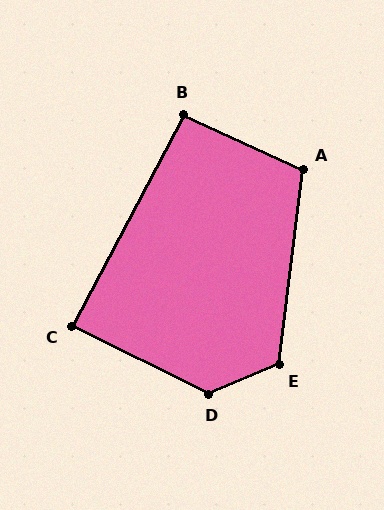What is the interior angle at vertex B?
Approximately 93 degrees (approximately right).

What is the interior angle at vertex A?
Approximately 108 degrees (obtuse).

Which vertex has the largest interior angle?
D, at approximately 131 degrees.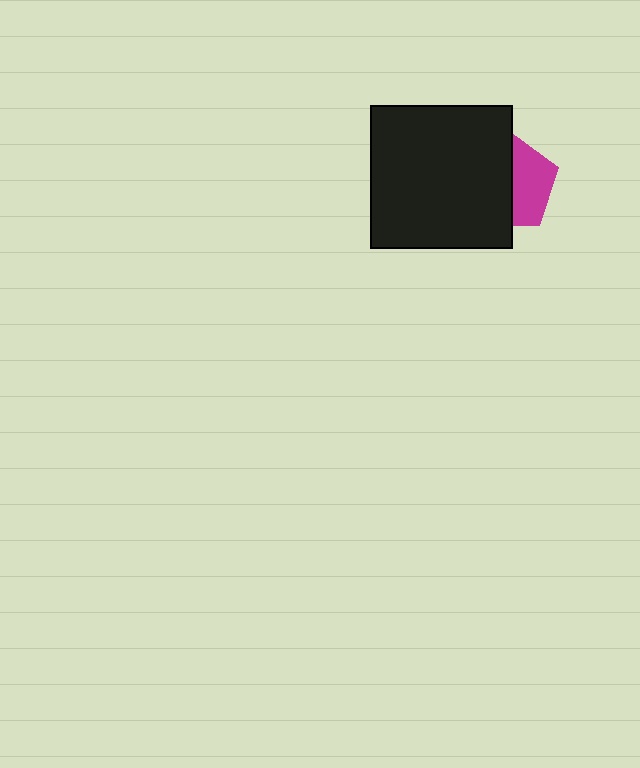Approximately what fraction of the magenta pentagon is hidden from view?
Roughly 56% of the magenta pentagon is hidden behind the black square.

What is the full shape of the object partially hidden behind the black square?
The partially hidden object is a magenta pentagon.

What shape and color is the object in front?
The object in front is a black square.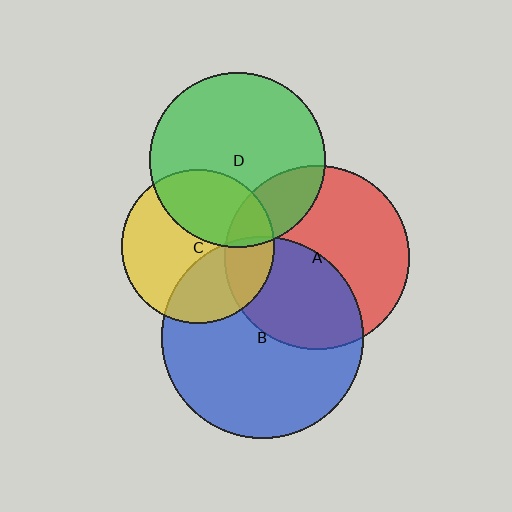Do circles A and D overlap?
Yes.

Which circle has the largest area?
Circle B (blue).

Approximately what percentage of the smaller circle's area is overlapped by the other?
Approximately 20%.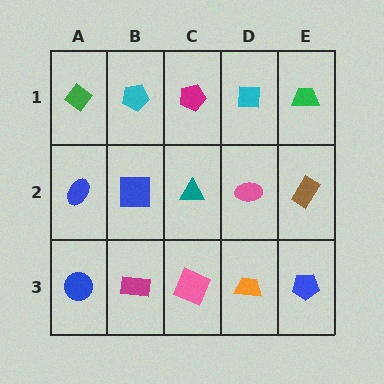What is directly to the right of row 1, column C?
A cyan square.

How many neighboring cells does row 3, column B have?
3.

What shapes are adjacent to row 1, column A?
A blue ellipse (row 2, column A), a cyan pentagon (row 1, column B).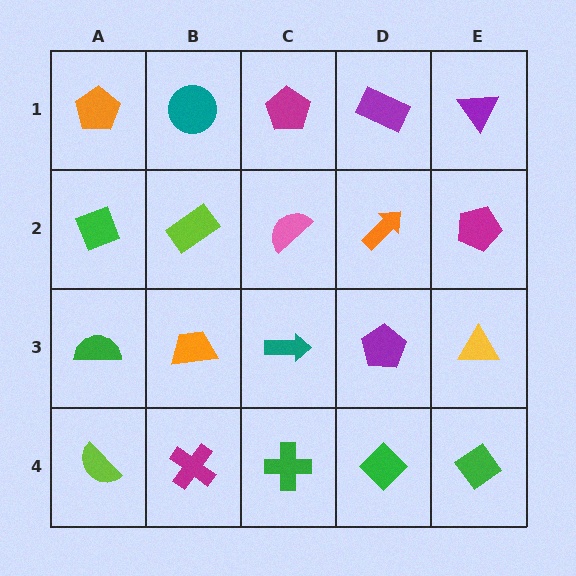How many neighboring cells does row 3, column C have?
4.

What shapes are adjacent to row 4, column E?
A yellow triangle (row 3, column E), a green diamond (row 4, column D).